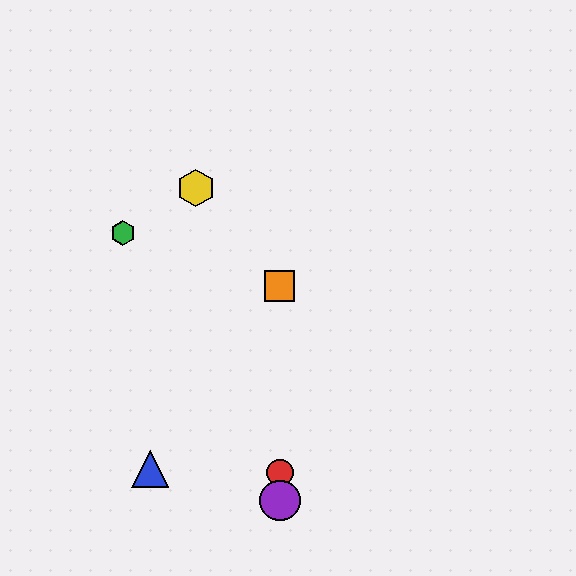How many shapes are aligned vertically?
3 shapes (the red circle, the purple circle, the orange square) are aligned vertically.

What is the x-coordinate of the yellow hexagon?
The yellow hexagon is at x≈196.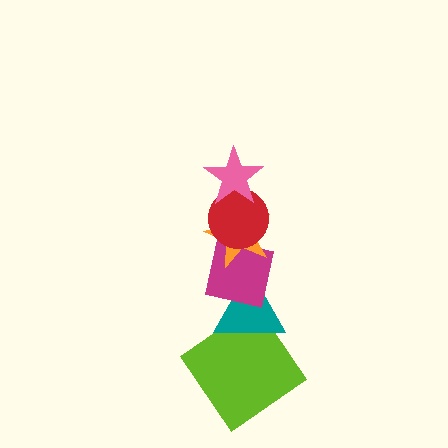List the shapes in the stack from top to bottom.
From top to bottom: the pink star, the red circle, the orange star, the magenta square, the teal triangle, the lime diamond.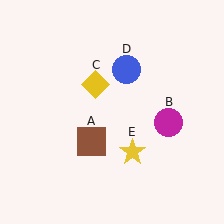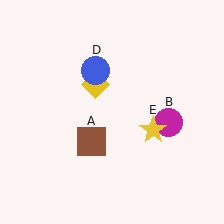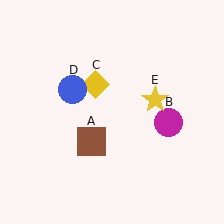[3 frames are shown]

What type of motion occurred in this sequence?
The blue circle (object D), yellow star (object E) rotated counterclockwise around the center of the scene.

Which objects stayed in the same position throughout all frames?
Brown square (object A) and magenta circle (object B) and yellow diamond (object C) remained stationary.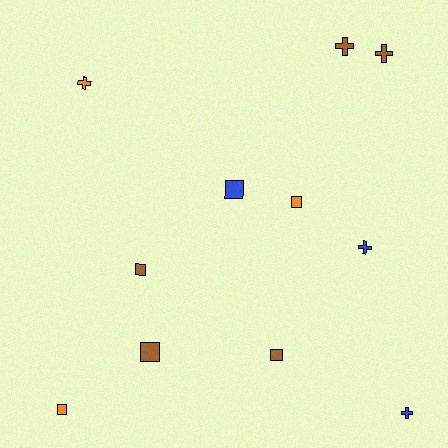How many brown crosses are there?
There are 2 brown crosses.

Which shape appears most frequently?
Square, with 6 objects.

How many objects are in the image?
There are 11 objects.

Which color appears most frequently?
Brown, with 5 objects.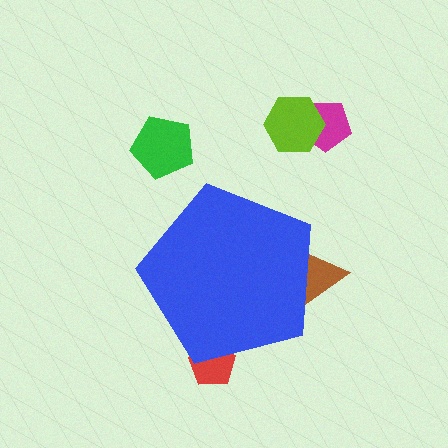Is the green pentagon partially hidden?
No, the green pentagon is fully visible.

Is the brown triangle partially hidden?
Yes, the brown triangle is partially hidden behind the blue pentagon.